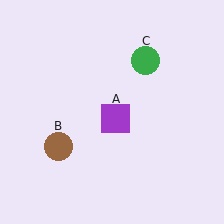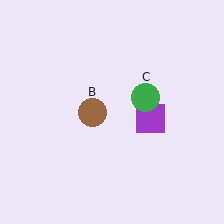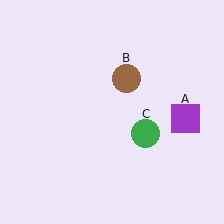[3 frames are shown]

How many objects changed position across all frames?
3 objects changed position: purple square (object A), brown circle (object B), green circle (object C).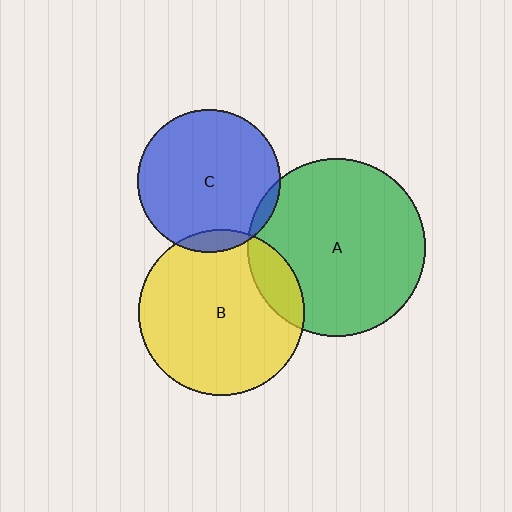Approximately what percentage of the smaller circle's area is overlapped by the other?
Approximately 10%.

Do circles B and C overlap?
Yes.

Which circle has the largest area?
Circle A (green).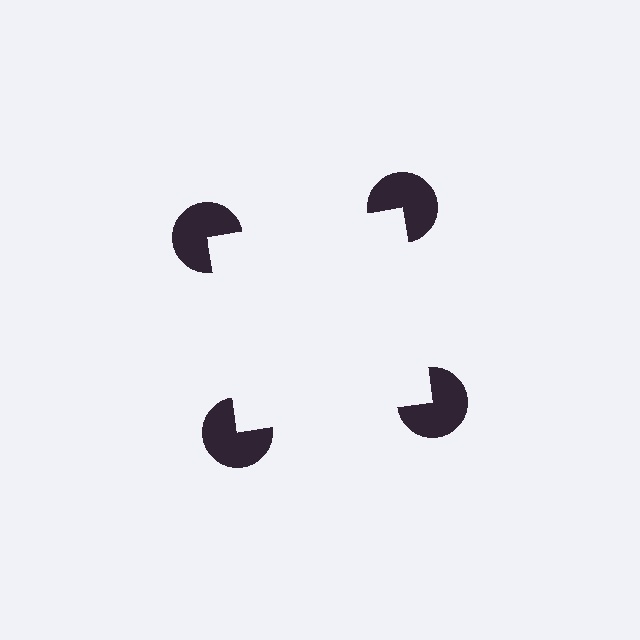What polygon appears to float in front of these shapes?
An illusory square — its edges are inferred from the aligned wedge cuts in the pac-man discs, not physically drawn.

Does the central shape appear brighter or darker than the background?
It typically appears slightly brighter than the background, even though no actual brightness change is drawn.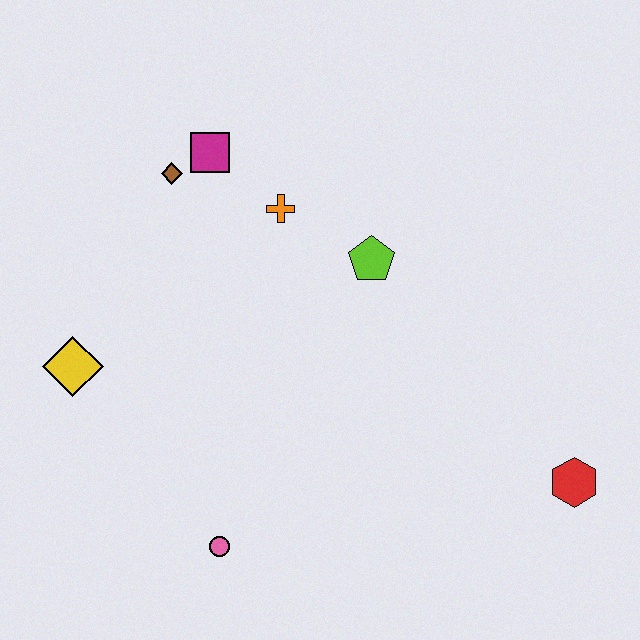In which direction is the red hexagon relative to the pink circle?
The red hexagon is to the right of the pink circle.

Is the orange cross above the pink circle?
Yes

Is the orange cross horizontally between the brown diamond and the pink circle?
No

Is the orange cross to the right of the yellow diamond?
Yes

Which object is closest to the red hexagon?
The lime pentagon is closest to the red hexagon.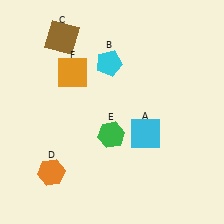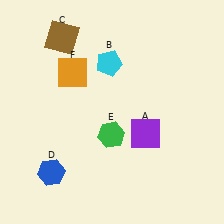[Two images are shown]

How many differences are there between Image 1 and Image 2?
There are 2 differences between the two images.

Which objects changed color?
A changed from cyan to purple. D changed from orange to blue.